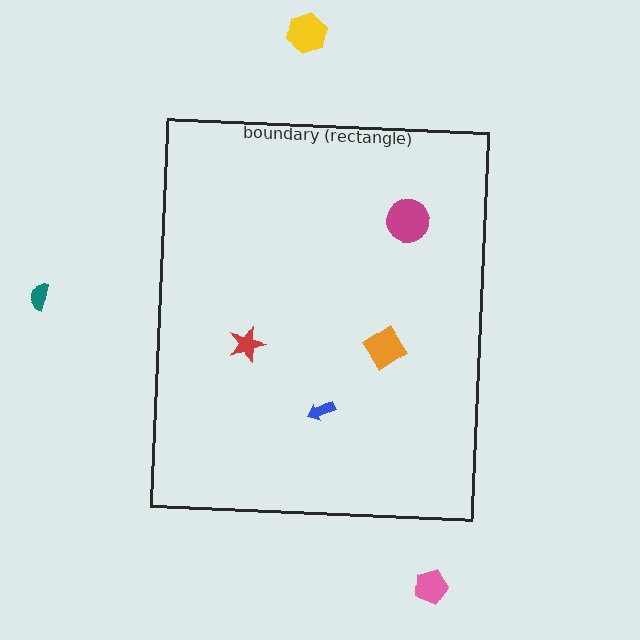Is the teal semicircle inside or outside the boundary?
Outside.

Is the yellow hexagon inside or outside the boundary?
Outside.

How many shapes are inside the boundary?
4 inside, 3 outside.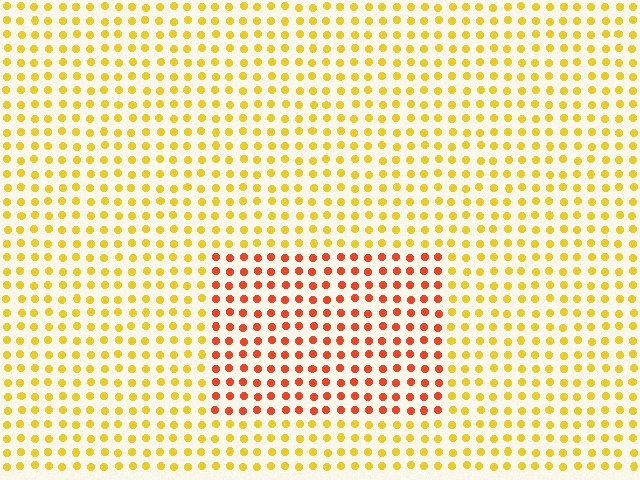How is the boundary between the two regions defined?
The boundary is defined purely by a slight shift in hue (about 43 degrees). Spacing, size, and orientation are identical on both sides.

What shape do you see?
I see a rectangle.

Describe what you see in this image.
The image is filled with small yellow elements in a uniform arrangement. A rectangle-shaped region is visible where the elements are tinted to a slightly different hue, forming a subtle color boundary.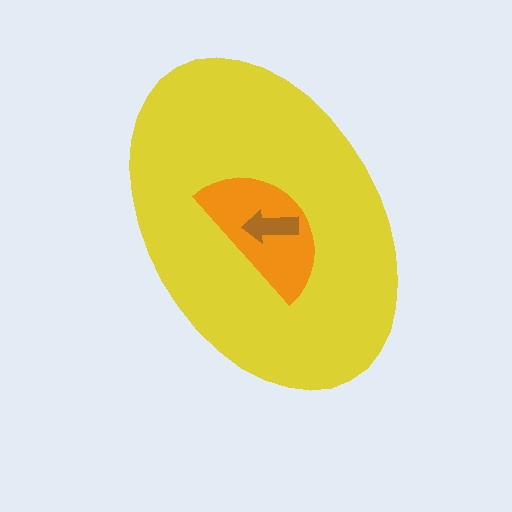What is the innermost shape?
The brown arrow.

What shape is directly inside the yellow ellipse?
The orange semicircle.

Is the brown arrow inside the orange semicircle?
Yes.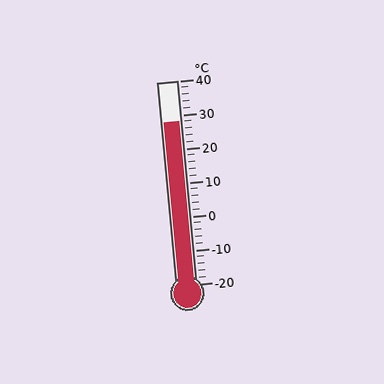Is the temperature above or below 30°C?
The temperature is below 30°C.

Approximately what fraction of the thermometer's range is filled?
The thermometer is filled to approximately 80% of its range.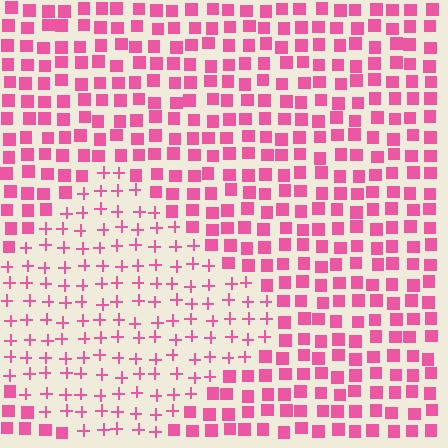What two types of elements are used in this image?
The image uses plus signs inside the diamond region and squares outside it.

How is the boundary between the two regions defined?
The boundary is defined by a change in element shape: plus signs inside vs. squares outside. All elements share the same color and spacing.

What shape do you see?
I see a diamond.